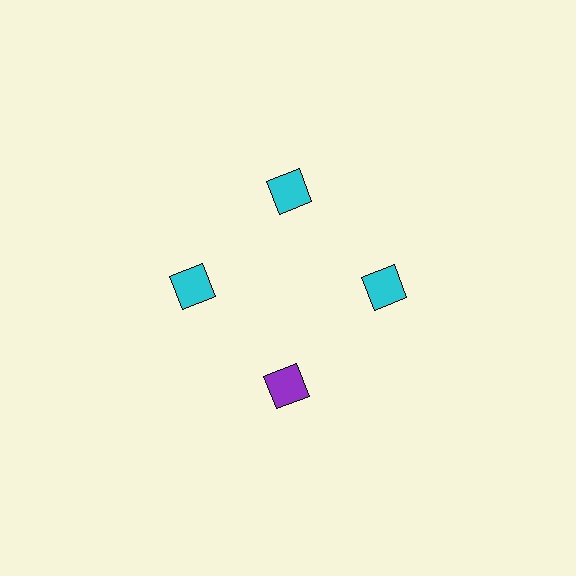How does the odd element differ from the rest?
It has a different color: purple instead of cyan.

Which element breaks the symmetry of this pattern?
The purple square at roughly the 6 o'clock position breaks the symmetry. All other shapes are cyan squares.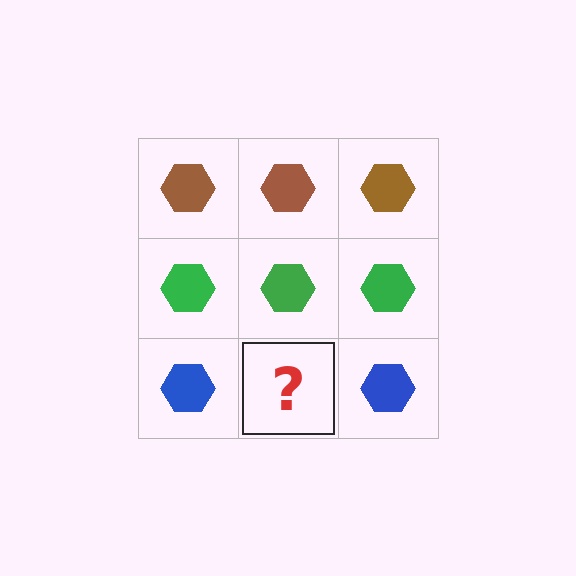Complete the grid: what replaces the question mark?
The question mark should be replaced with a blue hexagon.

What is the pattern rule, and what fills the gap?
The rule is that each row has a consistent color. The gap should be filled with a blue hexagon.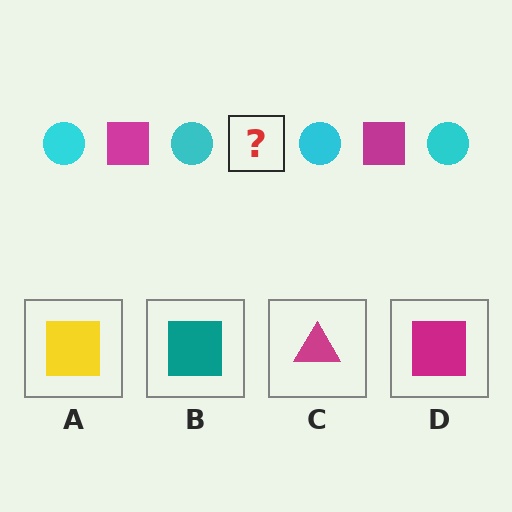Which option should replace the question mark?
Option D.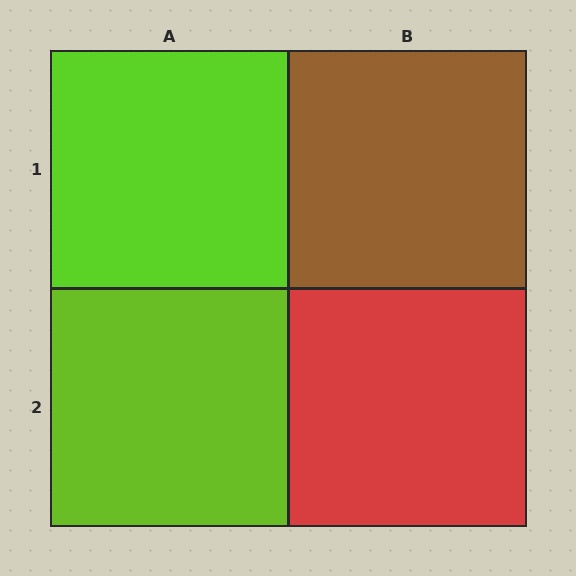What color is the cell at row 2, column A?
Lime.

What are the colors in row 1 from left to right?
Lime, brown.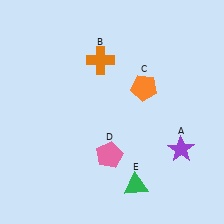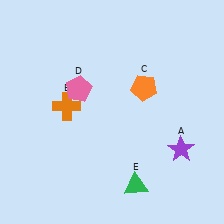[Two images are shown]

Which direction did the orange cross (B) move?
The orange cross (B) moved down.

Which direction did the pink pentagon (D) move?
The pink pentagon (D) moved up.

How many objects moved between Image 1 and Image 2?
2 objects moved between the two images.